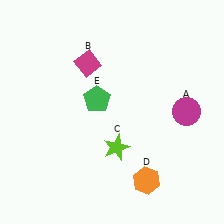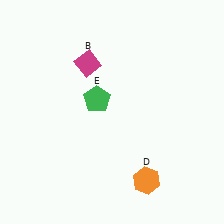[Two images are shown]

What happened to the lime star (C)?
The lime star (C) was removed in Image 2. It was in the bottom-right area of Image 1.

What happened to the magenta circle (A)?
The magenta circle (A) was removed in Image 2. It was in the top-right area of Image 1.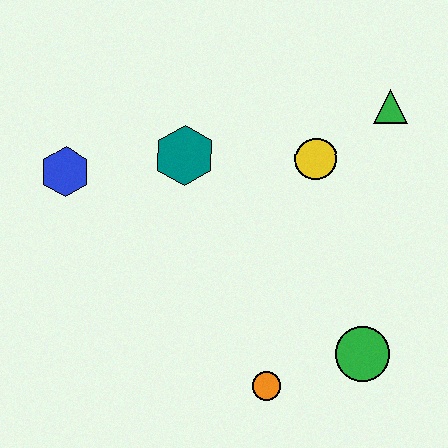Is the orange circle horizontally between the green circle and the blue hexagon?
Yes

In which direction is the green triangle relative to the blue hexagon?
The green triangle is to the right of the blue hexagon.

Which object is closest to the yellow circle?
The green triangle is closest to the yellow circle.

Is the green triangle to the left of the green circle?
No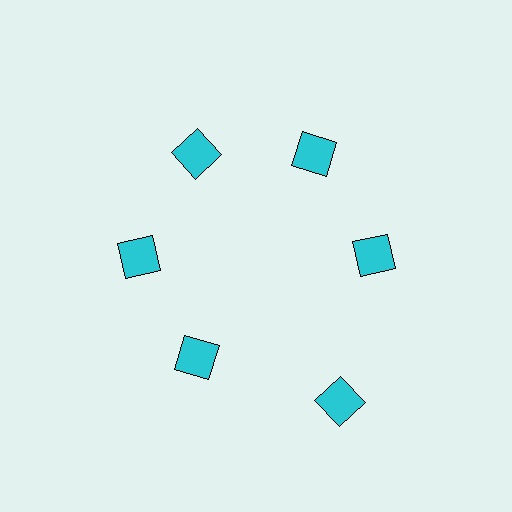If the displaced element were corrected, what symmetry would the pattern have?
It would have 6-fold rotational symmetry — the pattern would map onto itself every 60 degrees.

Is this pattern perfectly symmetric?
No. The 6 cyan squares are arranged in a ring, but one element near the 5 o'clock position is pushed outward from the center, breaking the 6-fold rotational symmetry.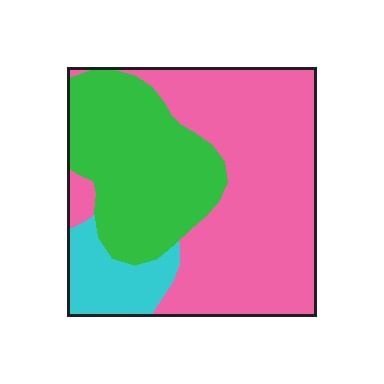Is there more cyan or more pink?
Pink.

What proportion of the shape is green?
Green covers roughly 35% of the shape.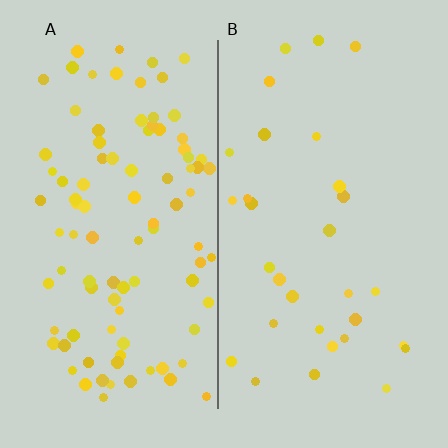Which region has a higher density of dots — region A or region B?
A (the left).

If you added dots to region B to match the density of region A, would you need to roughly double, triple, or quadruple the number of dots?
Approximately triple.